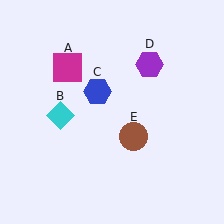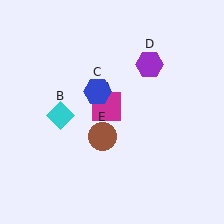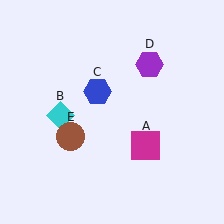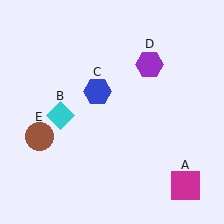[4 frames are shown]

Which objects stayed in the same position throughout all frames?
Cyan diamond (object B) and blue hexagon (object C) and purple hexagon (object D) remained stationary.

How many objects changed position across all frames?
2 objects changed position: magenta square (object A), brown circle (object E).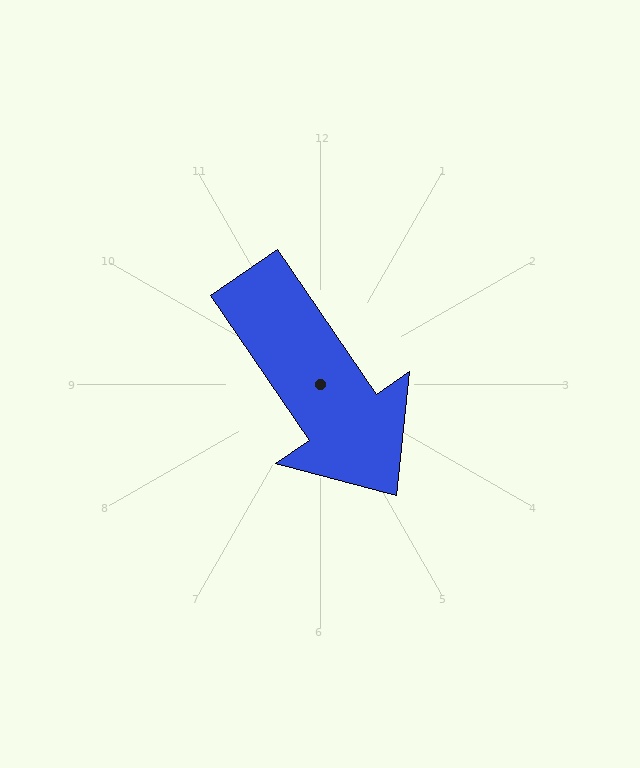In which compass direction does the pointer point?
Southeast.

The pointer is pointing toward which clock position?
Roughly 5 o'clock.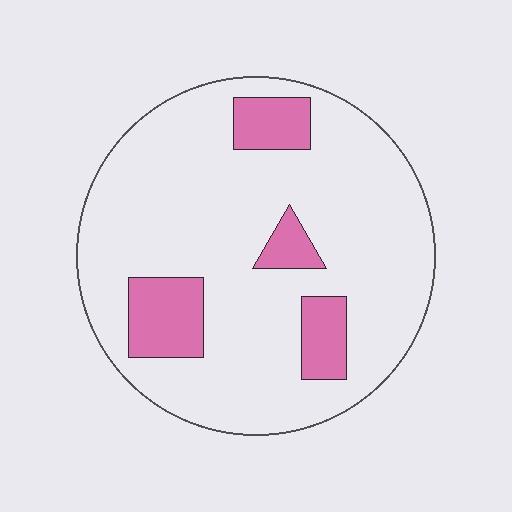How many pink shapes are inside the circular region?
4.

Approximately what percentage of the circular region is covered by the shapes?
Approximately 15%.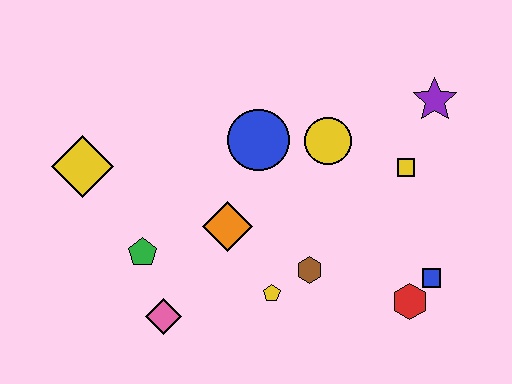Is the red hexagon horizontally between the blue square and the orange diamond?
Yes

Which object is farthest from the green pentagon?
The purple star is farthest from the green pentagon.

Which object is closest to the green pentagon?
The pink diamond is closest to the green pentagon.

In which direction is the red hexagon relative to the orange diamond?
The red hexagon is to the right of the orange diamond.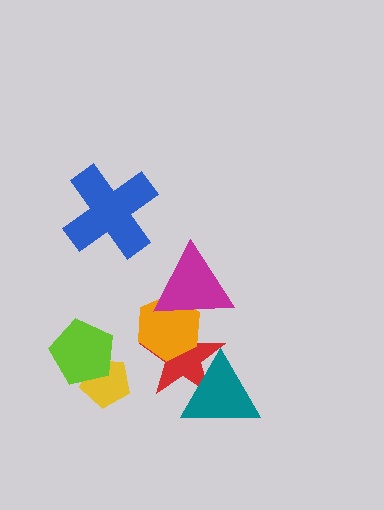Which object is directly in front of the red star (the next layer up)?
The teal triangle is directly in front of the red star.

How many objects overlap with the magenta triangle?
2 objects overlap with the magenta triangle.